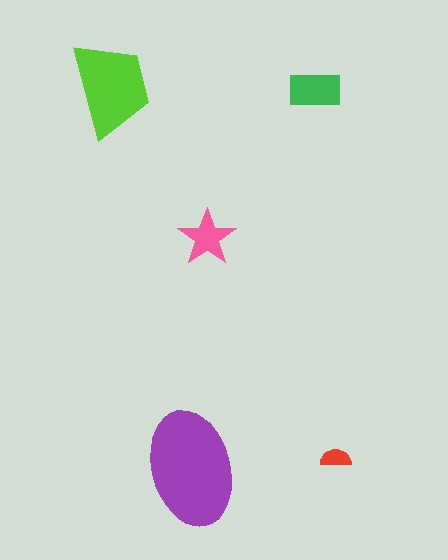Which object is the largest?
The purple ellipse.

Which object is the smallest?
The red semicircle.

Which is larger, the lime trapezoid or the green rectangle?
The lime trapezoid.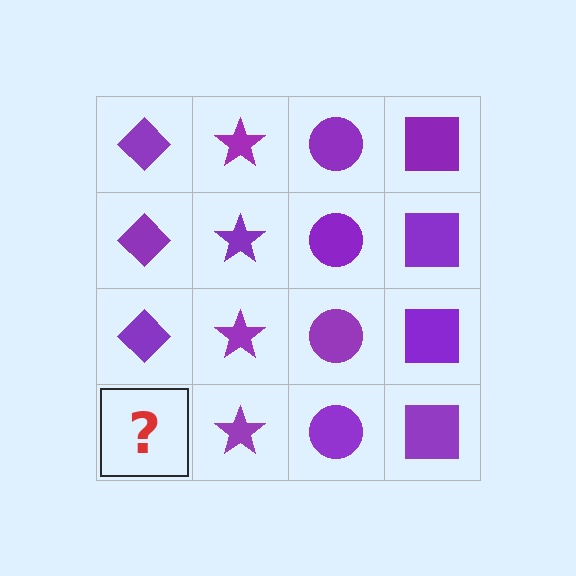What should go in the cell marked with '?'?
The missing cell should contain a purple diamond.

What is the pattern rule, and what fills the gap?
The rule is that each column has a consistent shape. The gap should be filled with a purple diamond.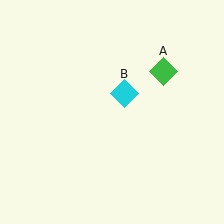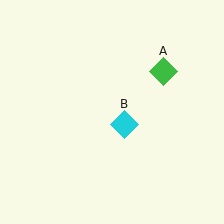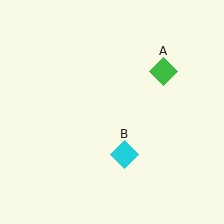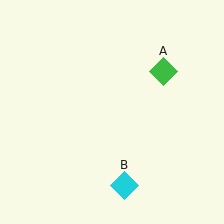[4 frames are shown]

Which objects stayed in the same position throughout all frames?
Green diamond (object A) remained stationary.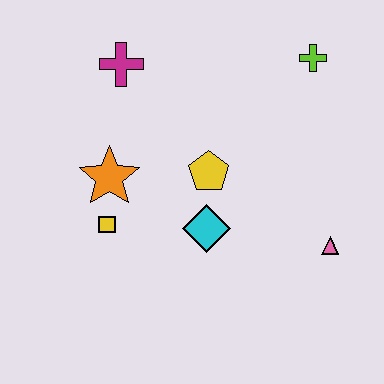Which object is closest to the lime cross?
The yellow pentagon is closest to the lime cross.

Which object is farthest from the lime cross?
The yellow square is farthest from the lime cross.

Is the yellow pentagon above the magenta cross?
No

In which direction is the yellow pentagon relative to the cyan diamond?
The yellow pentagon is above the cyan diamond.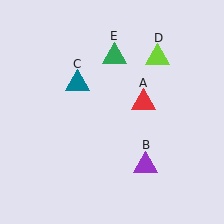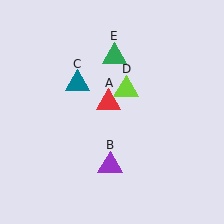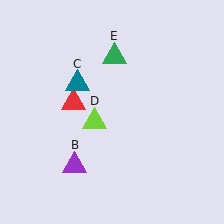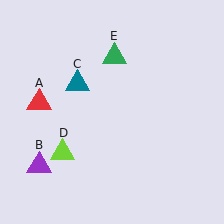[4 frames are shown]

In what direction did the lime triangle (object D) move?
The lime triangle (object D) moved down and to the left.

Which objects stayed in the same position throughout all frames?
Teal triangle (object C) and green triangle (object E) remained stationary.